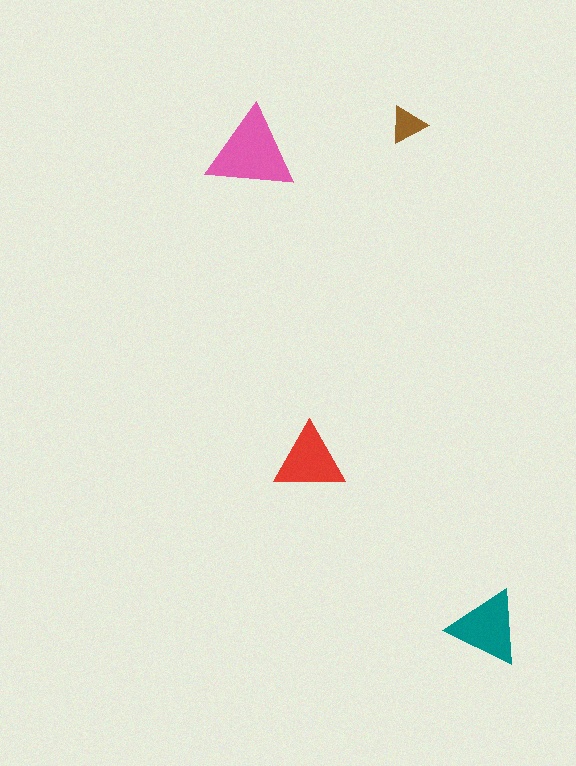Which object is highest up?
The brown triangle is topmost.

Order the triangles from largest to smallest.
the pink one, the teal one, the red one, the brown one.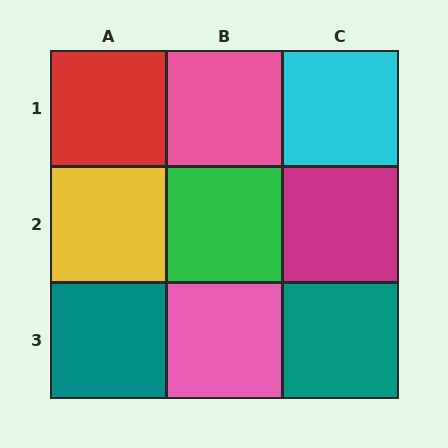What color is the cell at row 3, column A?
Teal.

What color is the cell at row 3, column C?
Teal.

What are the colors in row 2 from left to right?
Yellow, green, magenta.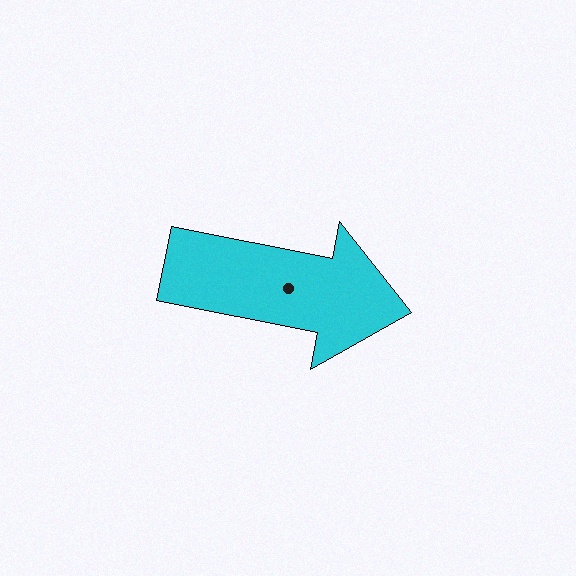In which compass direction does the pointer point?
East.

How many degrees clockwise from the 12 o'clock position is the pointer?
Approximately 101 degrees.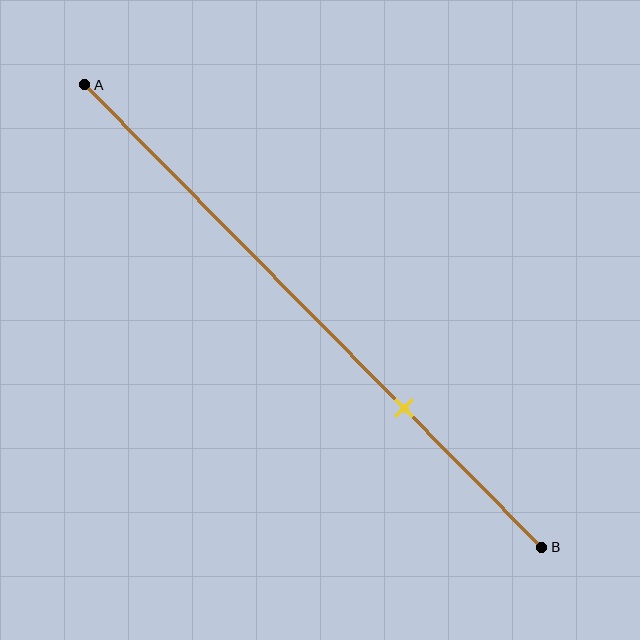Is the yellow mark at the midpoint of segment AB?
No, the mark is at about 70% from A, not at the 50% midpoint.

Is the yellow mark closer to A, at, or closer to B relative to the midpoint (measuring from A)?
The yellow mark is closer to point B than the midpoint of segment AB.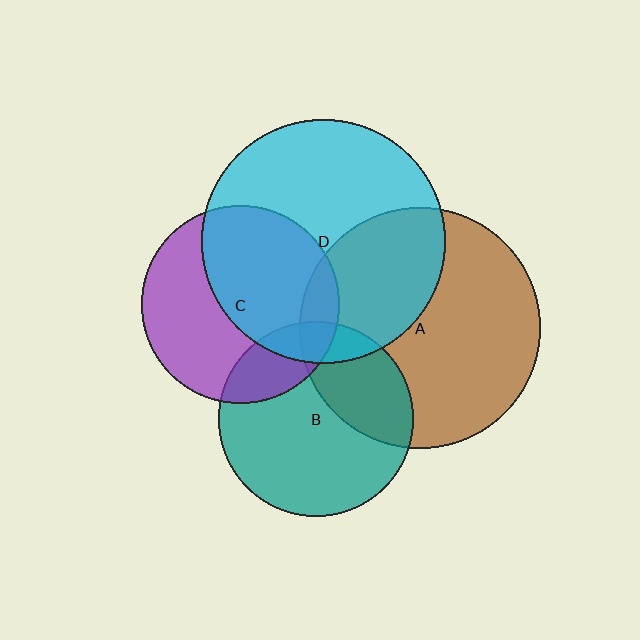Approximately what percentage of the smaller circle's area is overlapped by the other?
Approximately 35%.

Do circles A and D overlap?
Yes.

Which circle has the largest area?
Circle D (cyan).